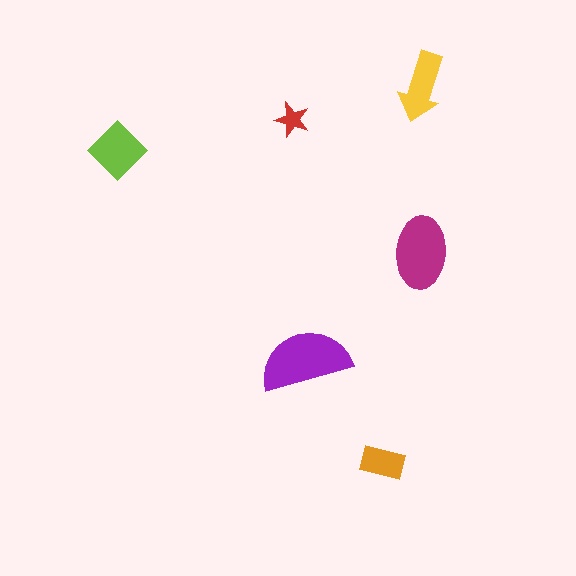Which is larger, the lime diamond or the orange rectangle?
The lime diamond.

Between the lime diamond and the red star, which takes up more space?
The lime diamond.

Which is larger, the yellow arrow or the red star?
The yellow arrow.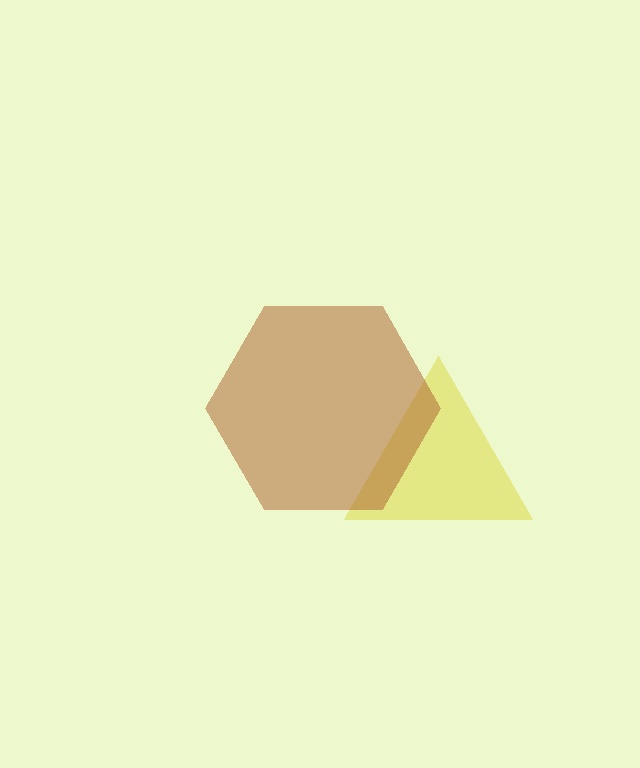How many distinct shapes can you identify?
There are 2 distinct shapes: a yellow triangle, a brown hexagon.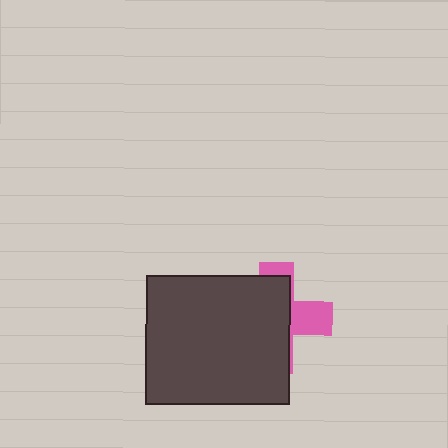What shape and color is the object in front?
The object in front is a dark gray rectangle.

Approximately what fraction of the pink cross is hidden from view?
Roughly 69% of the pink cross is hidden behind the dark gray rectangle.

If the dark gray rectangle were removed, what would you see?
You would see the complete pink cross.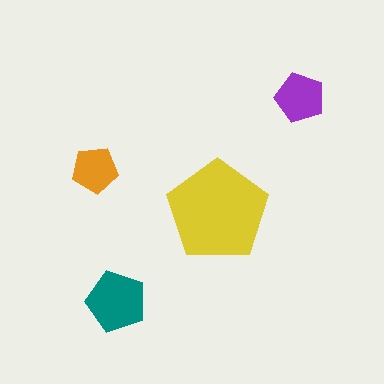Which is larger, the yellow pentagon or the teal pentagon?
The yellow one.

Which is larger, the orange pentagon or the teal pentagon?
The teal one.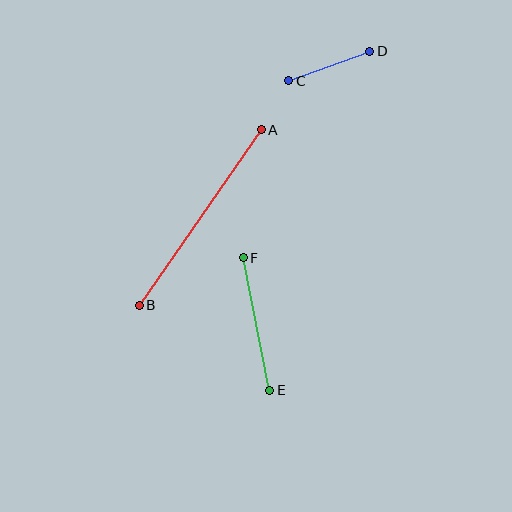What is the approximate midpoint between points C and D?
The midpoint is at approximately (329, 66) pixels.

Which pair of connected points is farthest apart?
Points A and B are farthest apart.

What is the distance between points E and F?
The distance is approximately 135 pixels.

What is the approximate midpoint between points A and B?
The midpoint is at approximately (200, 217) pixels.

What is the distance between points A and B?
The distance is approximately 214 pixels.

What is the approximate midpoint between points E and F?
The midpoint is at approximately (257, 324) pixels.